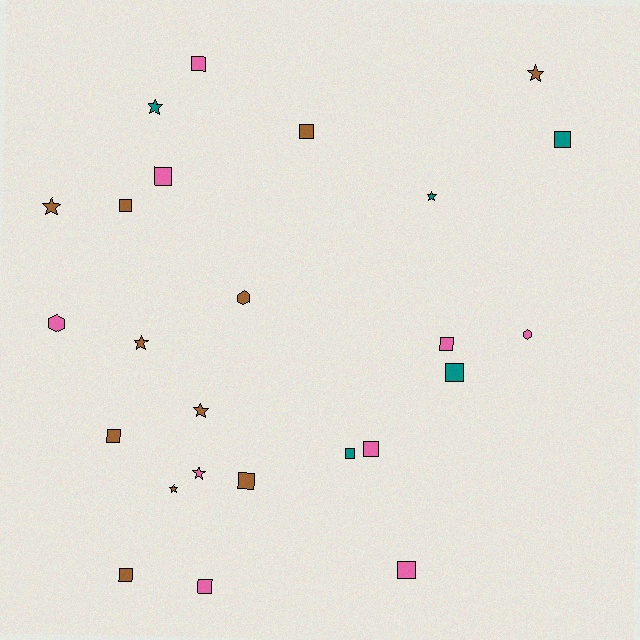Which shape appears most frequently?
Square, with 14 objects.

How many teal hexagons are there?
There are no teal hexagons.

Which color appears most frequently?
Brown, with 11 objects.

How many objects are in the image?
There are 25 objects.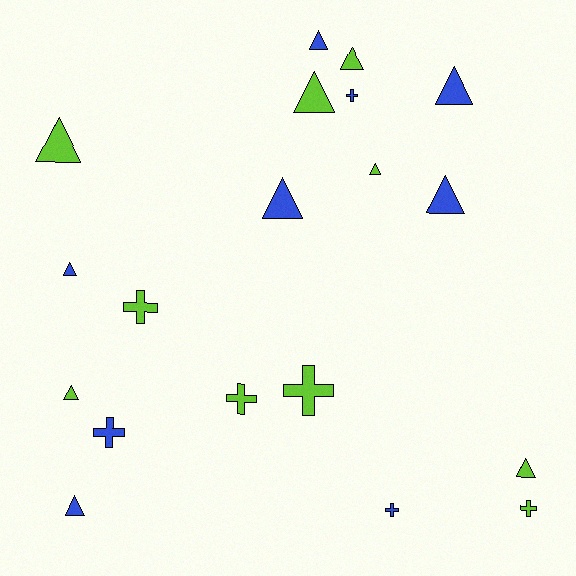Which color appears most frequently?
Lime, with 10 objects.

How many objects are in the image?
There are 19 objects.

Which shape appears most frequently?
Triangle, with 12 objects.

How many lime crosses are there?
There are 4 lime crosses.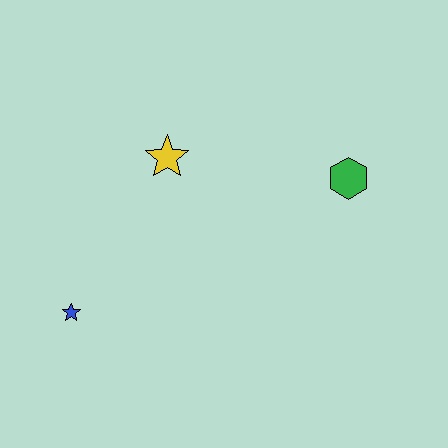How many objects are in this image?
There are 3 objects.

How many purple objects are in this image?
There are no purple objects.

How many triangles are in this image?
There are no triangles.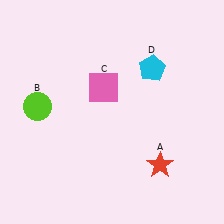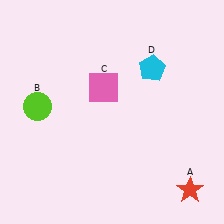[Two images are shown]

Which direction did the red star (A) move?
The red star (A) moved right.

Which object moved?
The red star (A) moved right.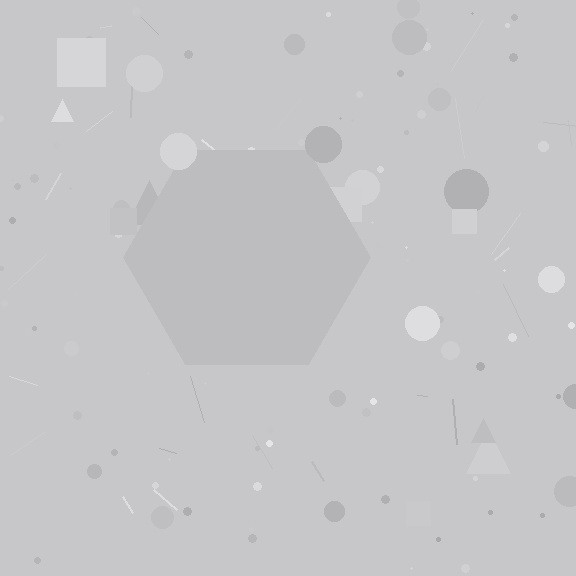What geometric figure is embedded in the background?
A hexagon is embedded in the background.